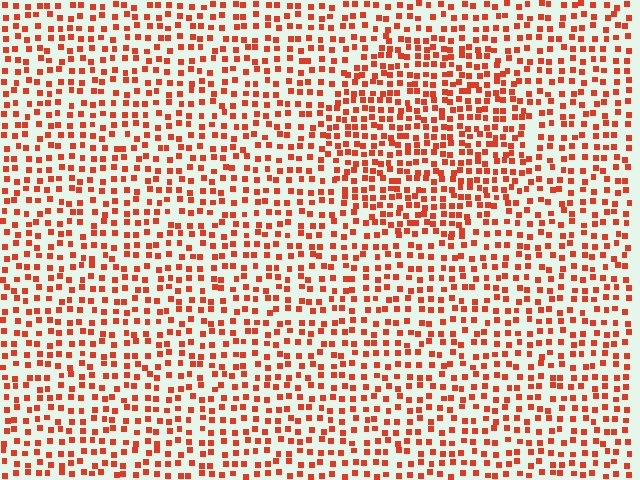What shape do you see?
I see a circle.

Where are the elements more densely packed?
The elements are more densely packed inside the circle boundary.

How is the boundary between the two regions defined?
The boundary is defined by a change in element density (approximately 1.5x ratio). All elements are the same color, size, and shape.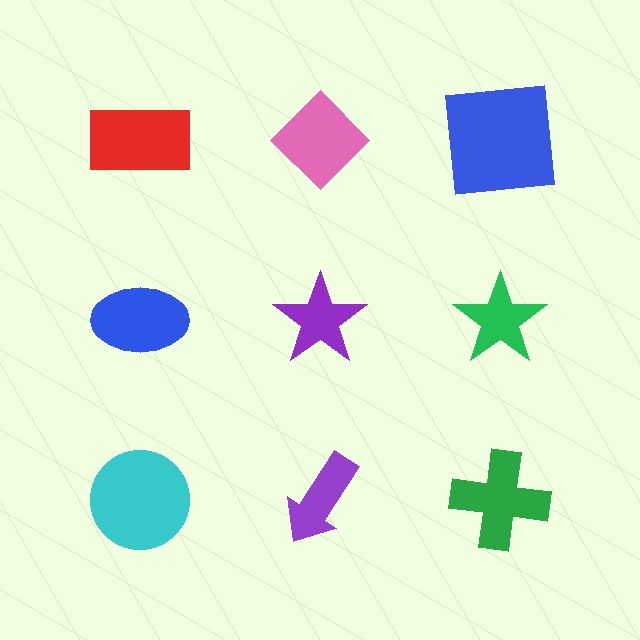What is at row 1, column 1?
A red rectangle.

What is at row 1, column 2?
A pink diamond.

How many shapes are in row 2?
3 shapes.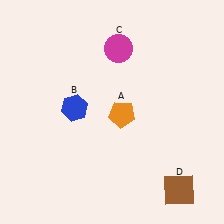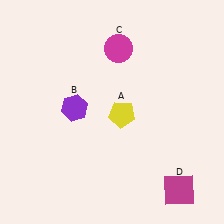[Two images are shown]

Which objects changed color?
A changed from orange to yellow. B changed from blue to purple. D changed from brown to magenta.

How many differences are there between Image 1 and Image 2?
There are 3 differences between the two images.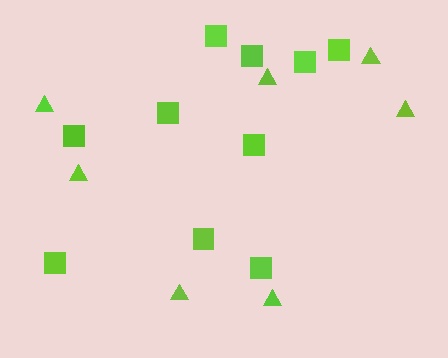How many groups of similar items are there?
There are 2 groups: one group of squares (10) and one group of triangles (7).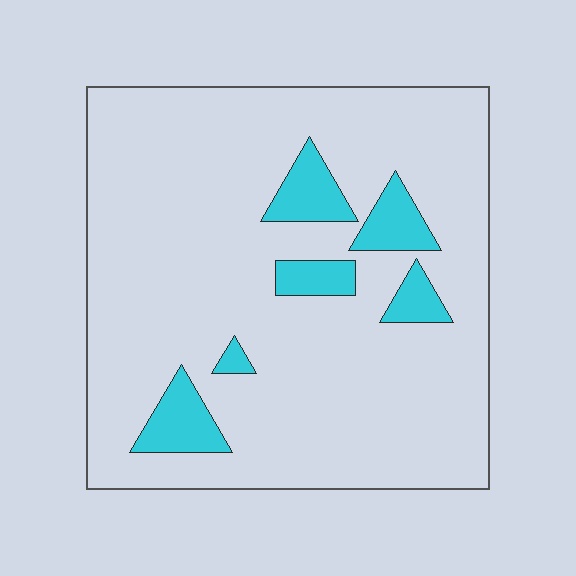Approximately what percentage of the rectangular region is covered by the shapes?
Approximately 10%.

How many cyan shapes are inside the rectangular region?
6.